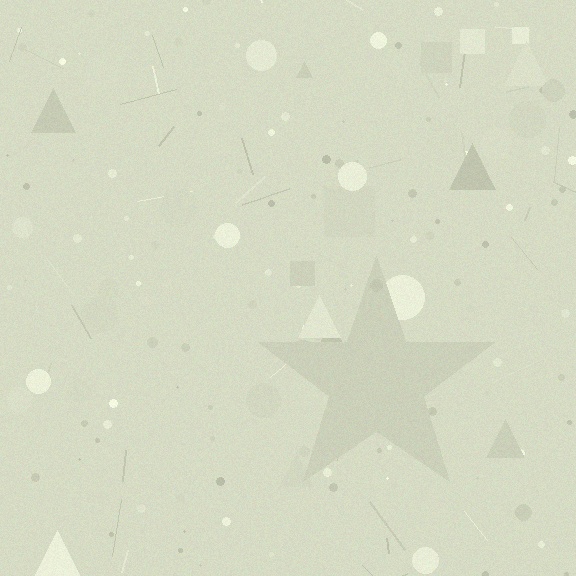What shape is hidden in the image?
A star is hidden in the image.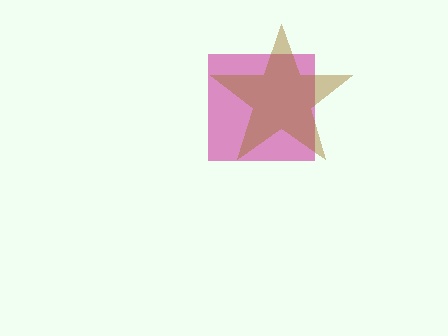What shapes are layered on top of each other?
The layered shapes are: a magenta square, a brown star.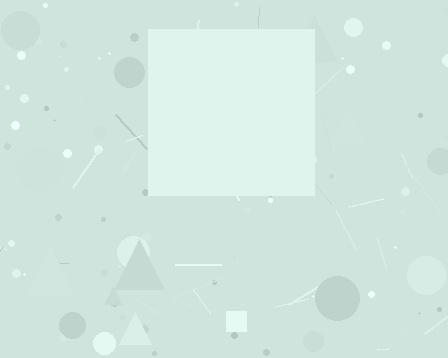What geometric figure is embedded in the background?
A square is embedded in the background.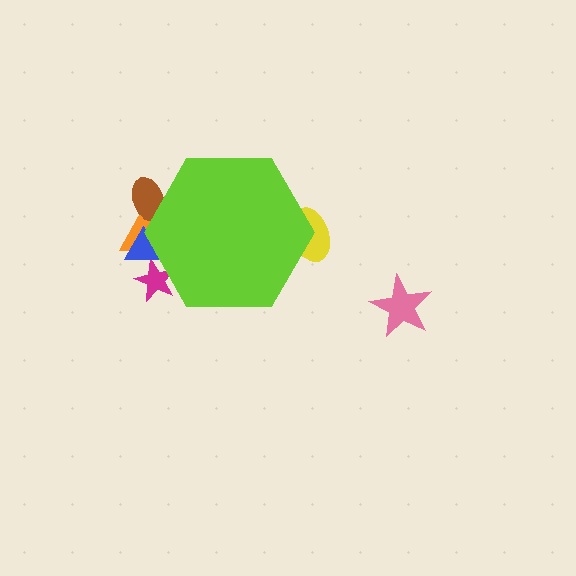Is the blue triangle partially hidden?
Yes, the blue triangle is partially hidden behind the lime hexagon.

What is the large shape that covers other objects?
A lime hexagon.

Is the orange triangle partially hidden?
Yes, the orange triangle is partially hidden behind the lime hexagon.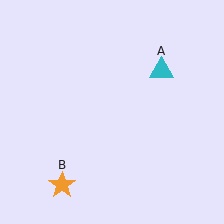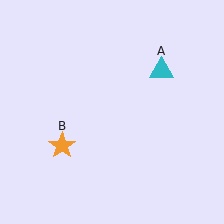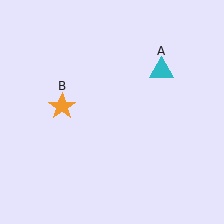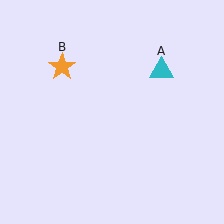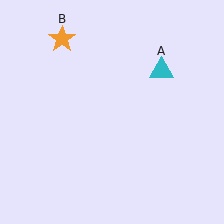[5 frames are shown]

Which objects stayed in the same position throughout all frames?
Cyan triangle (object A) remained stationary.